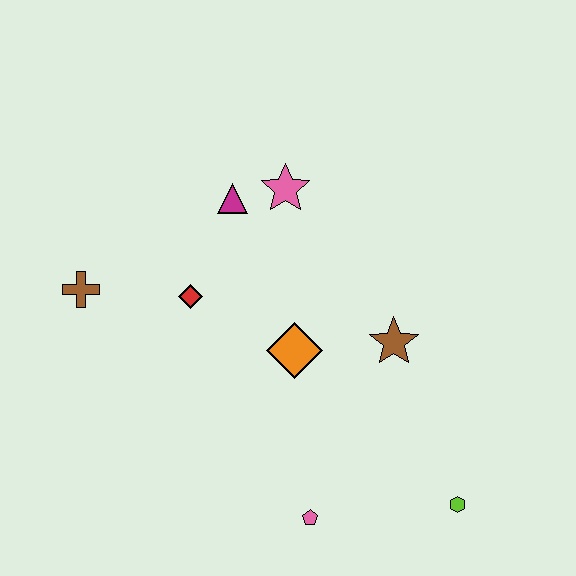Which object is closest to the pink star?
The magenta triangle is closest to the pink star.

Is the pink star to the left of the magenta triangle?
No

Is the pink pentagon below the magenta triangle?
Yes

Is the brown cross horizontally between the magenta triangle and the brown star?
No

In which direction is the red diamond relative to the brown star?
The red diamond is to the left of the brown star.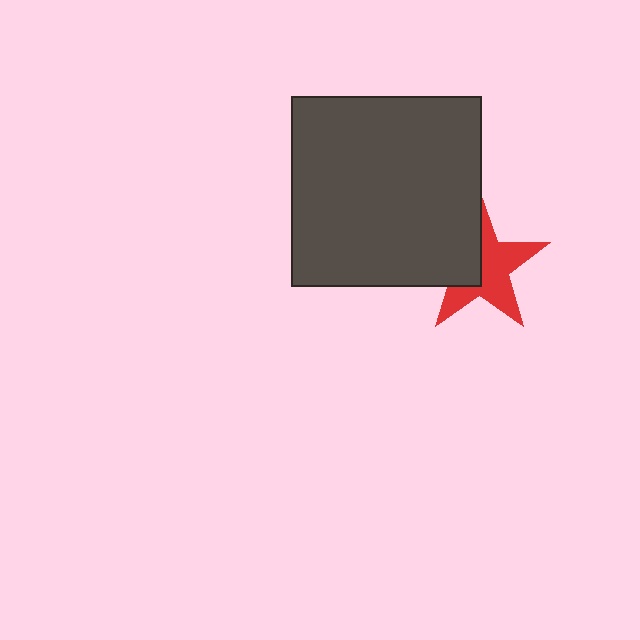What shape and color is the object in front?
The object in front is a dark gray square.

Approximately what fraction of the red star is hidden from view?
Roughly 40% of the red star is hidden behind the dark gray square.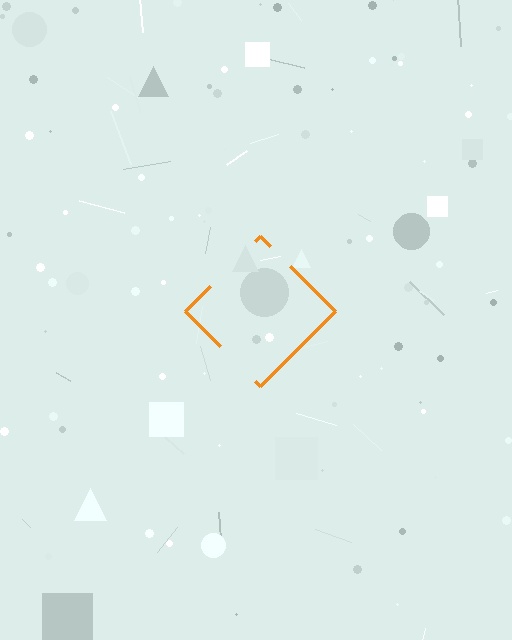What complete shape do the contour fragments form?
The contour fragments form a diamond.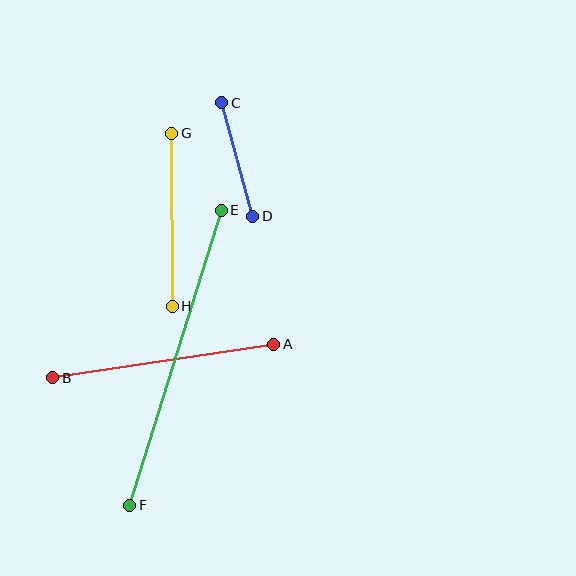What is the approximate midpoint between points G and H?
The midpoint is at approximately (172, 220) pixels.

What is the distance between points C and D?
The distance is approximately 118 pixels.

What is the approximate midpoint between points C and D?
The midpoint is at approximately (237, 159) pixels.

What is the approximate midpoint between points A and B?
The midpoint is at approximately (163, 361) pixels.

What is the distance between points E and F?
The distance is approximately 309 pixels.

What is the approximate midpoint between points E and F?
The midpoint is at approximately (176, 358) pixels.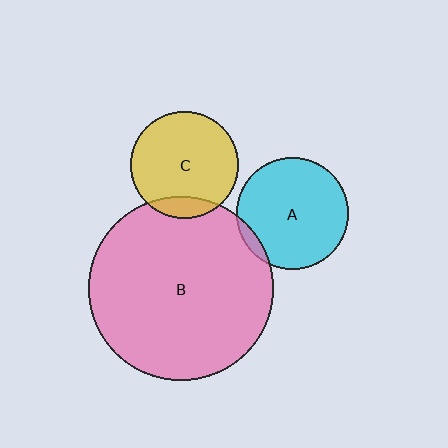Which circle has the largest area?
Circle B (pink).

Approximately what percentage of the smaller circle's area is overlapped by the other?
Approximately 10%.